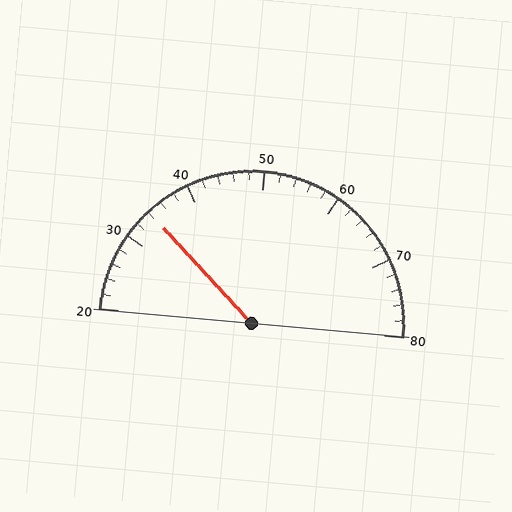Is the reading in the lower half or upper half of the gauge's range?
The reading is in the lower half of the range (20 to 80).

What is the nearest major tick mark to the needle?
The nearest major tick mark is 30.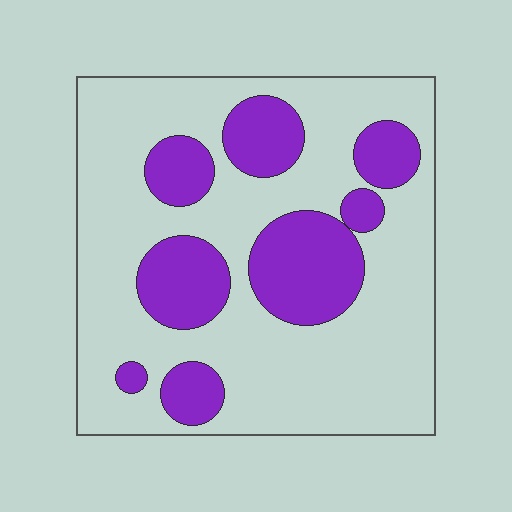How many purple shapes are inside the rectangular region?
8.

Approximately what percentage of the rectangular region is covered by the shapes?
Approximately 30%.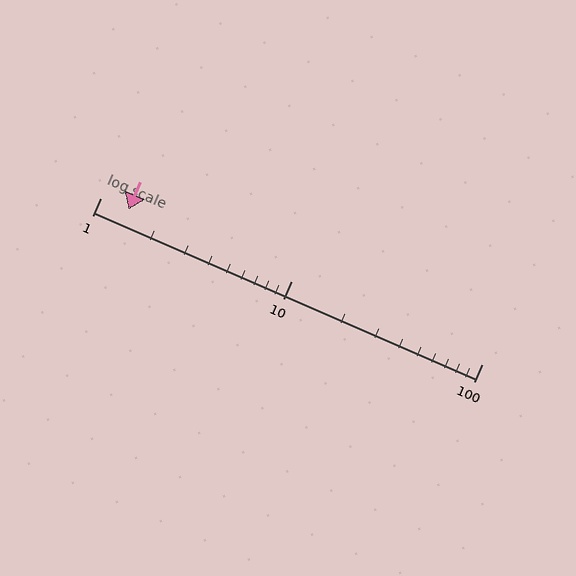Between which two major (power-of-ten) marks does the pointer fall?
The pointer is between 1 and 10.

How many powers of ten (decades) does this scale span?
The scale spans 2 decades, from 1 to 100.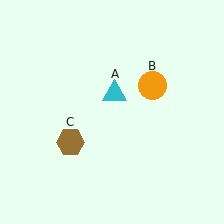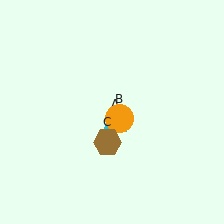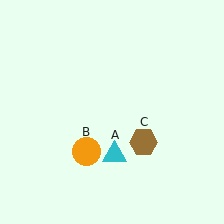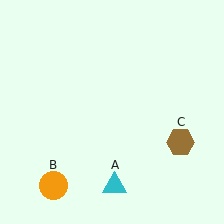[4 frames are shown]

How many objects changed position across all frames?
3 objects changed position: cyan triangle (object A), orange circle (object B), brown hexagon (object C).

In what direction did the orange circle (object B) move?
The orange circle (object B) moved down and to the left.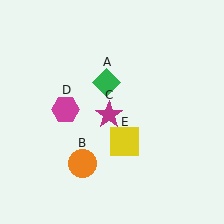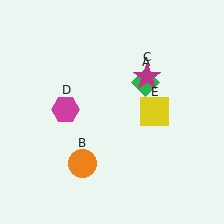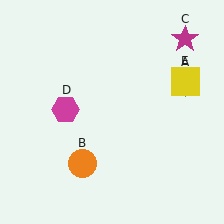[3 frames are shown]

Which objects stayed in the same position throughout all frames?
Orange circle (object B) and magenta hexagon (object D) remained stationary.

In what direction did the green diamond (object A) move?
The green diamond (object A) moved right.